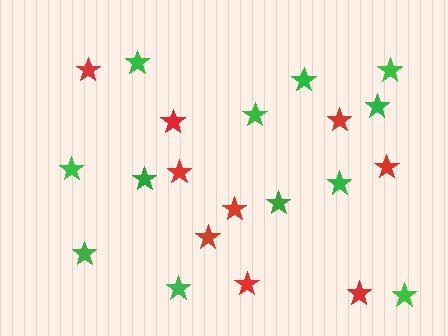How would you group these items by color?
There are 2 groups: one group of red stars (9) and one group of green stars (12).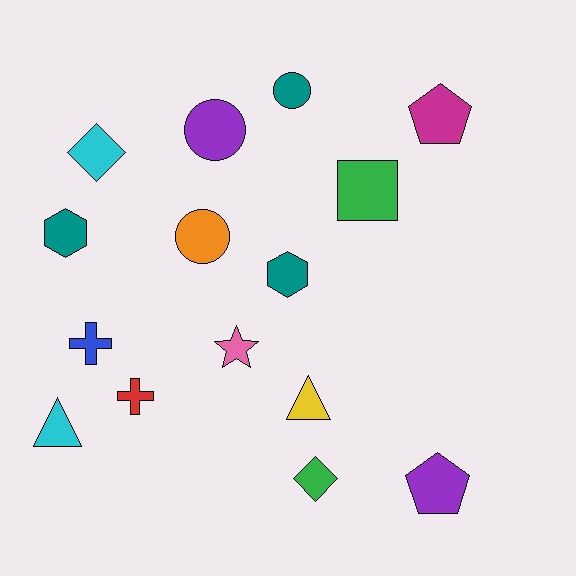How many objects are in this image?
There are 15 objects.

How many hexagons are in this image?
There are 2 hexagons.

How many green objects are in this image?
There are 2 green objects.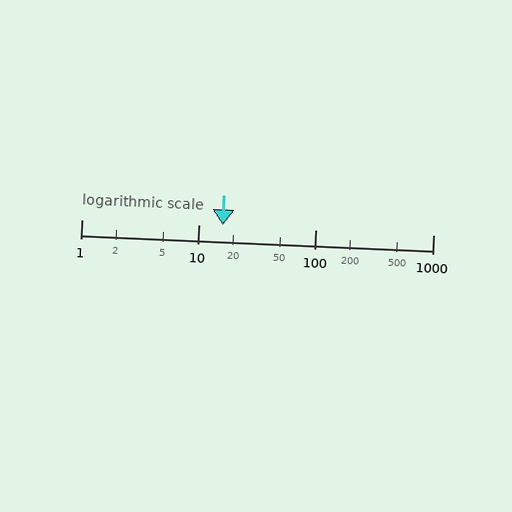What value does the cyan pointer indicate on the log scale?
The pointer indicates approximately 16.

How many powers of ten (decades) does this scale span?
The scale spans 3 decades, from 1 to 1000.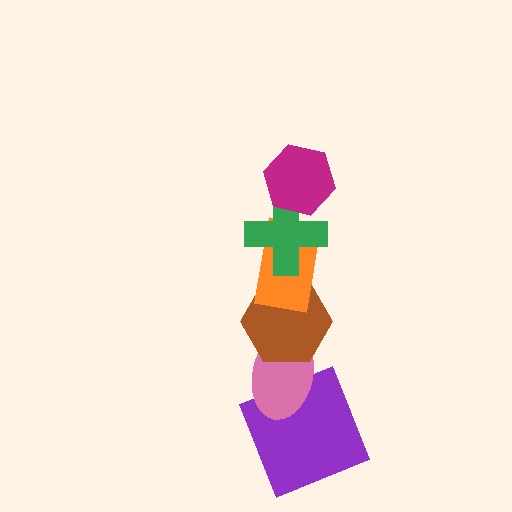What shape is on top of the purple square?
The pink ellipse is on top of the purple square.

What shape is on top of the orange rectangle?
The green cross is on top of the orange rectangle.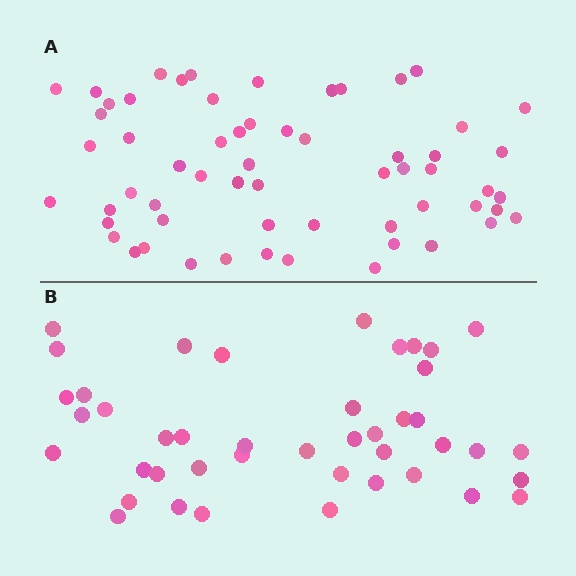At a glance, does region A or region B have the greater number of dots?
Region A (the top region) has more dots.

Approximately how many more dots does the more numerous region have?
Region A has approximately 15 more dots than region B.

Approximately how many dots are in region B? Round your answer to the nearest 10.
About 40 dots. (The exact count is 43, which rounds to 40.)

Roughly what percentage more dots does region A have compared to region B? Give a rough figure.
About 40% more.